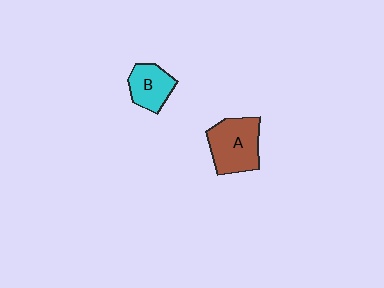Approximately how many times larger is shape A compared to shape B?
Approximately 1.5 times.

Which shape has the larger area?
Shape A (brown).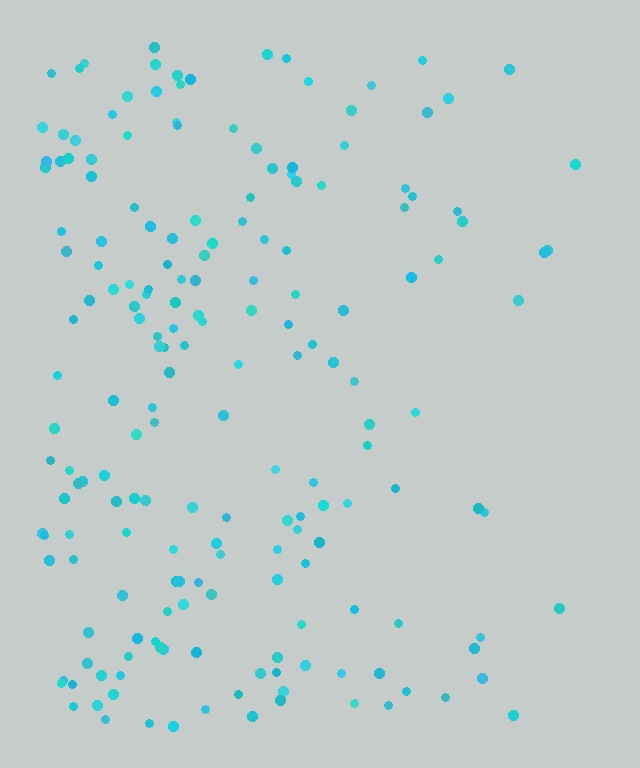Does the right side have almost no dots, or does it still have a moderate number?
Still a moderate number, just noticeably fewer than the left.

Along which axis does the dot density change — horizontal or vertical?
Horizontal.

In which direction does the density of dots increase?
From right to left, with the left side densest.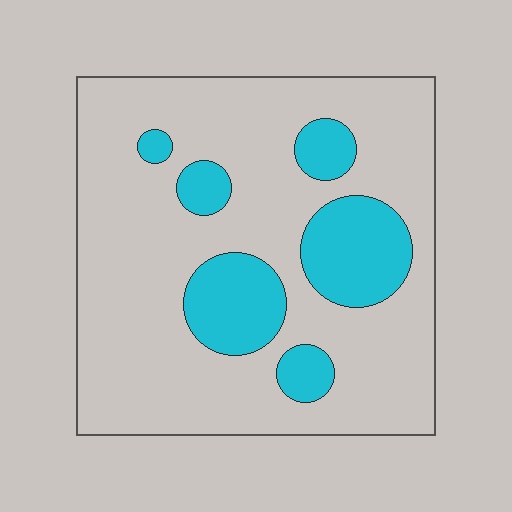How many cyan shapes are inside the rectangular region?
6.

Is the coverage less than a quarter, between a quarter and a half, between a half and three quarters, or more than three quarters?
Less than a quarter.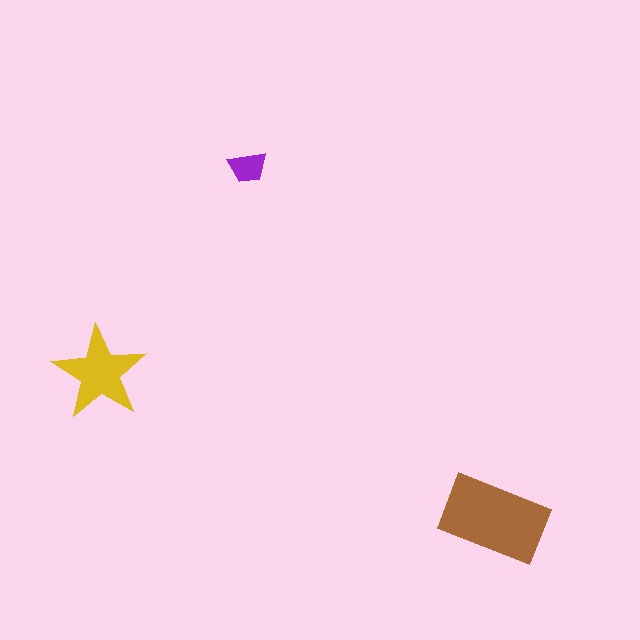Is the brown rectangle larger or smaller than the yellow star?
Larger.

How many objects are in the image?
There are 3 objects in the image.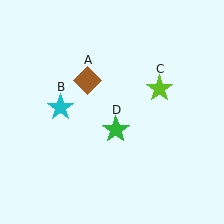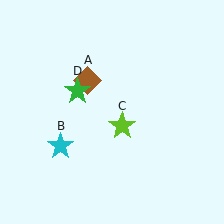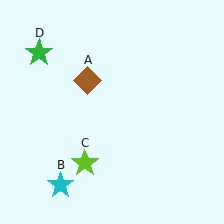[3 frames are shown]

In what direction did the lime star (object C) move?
The lime star (object C) moved down and to the left.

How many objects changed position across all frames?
3 objects changed position: cyan star (object B), lime star (object C), green star (object D).